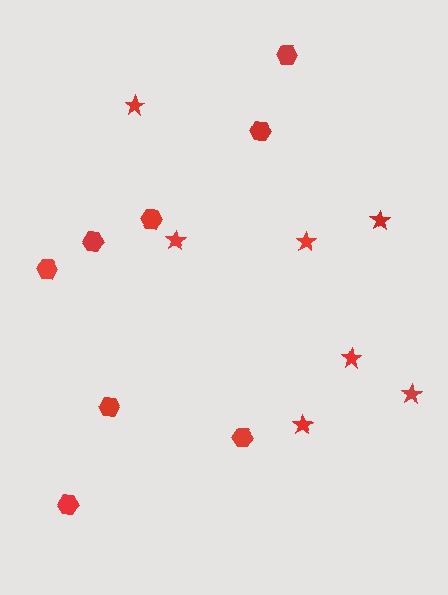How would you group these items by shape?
There are 2 groups: one group of stars (7) and one group of hexagons (8).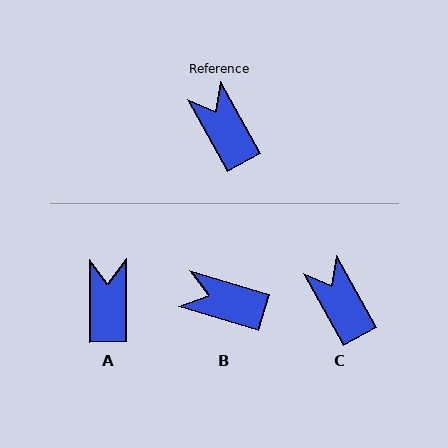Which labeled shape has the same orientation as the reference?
C.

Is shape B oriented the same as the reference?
No, it is off by about 45 degrees.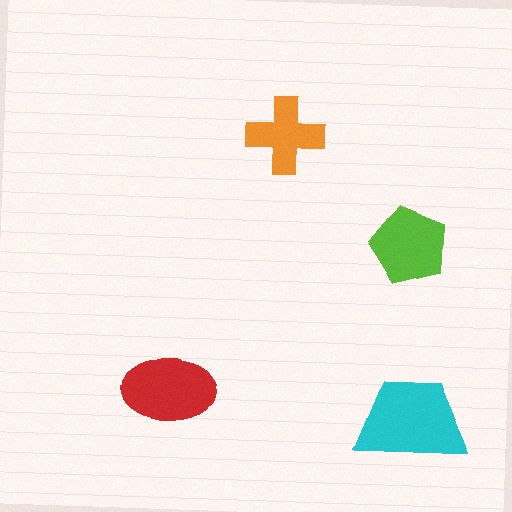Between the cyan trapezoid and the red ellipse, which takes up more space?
The cyan trapezoid.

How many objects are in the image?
There are 4 objects in the image.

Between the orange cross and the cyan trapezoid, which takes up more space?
The cyan trapezoid.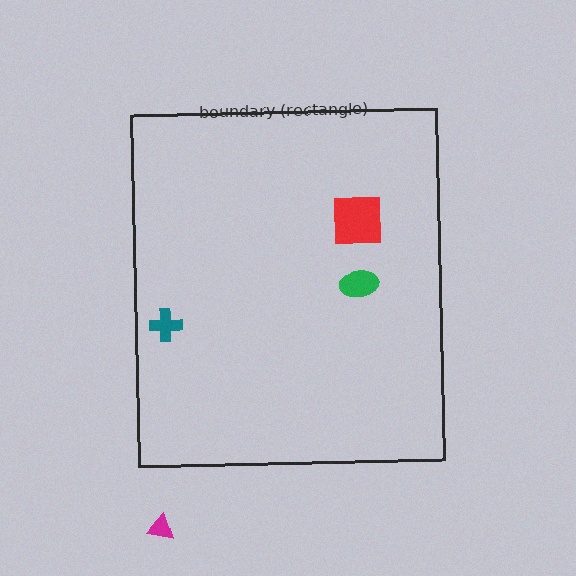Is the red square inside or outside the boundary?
Inside.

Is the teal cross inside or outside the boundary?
Inside.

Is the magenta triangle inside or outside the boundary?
Outside.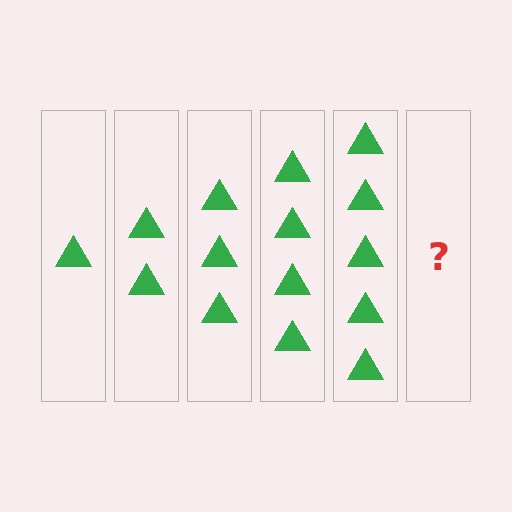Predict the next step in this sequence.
The next step is 6 triangles.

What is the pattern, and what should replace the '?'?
The pattern is that each step adds one more triangle. The '?' should be 6 triangles.